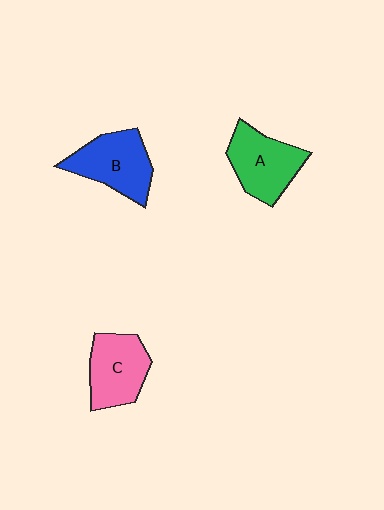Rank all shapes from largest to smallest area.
From largest to smallest: B (blue), A (green), C (pink).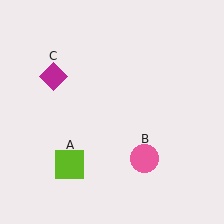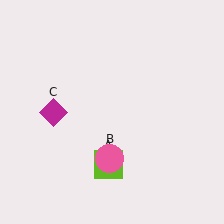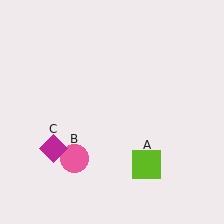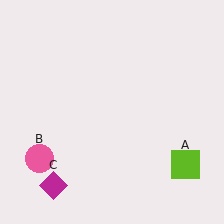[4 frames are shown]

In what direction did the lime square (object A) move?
The lime square (object A) moved right.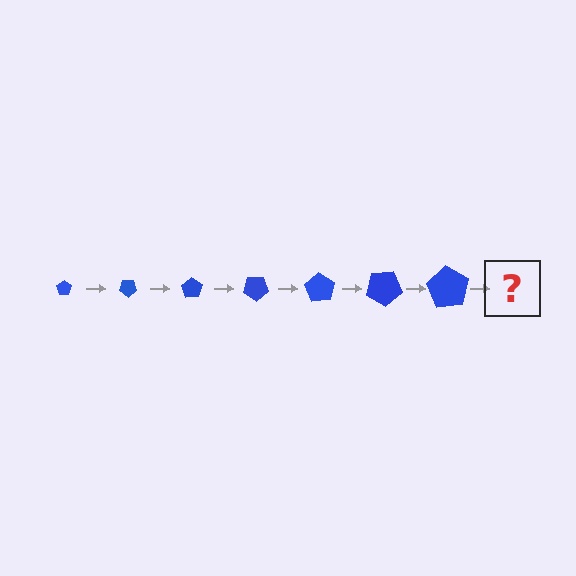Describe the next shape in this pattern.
It should be a pentagon, larger than the previous one and rotated 245 degrees from the start.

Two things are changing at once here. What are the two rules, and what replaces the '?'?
The two rules are that the pentagon grows larger each step and it rotates 35 degrees each step. The '?' should be a pentagon, larger than the previous one and rotated 245 degrees from the start.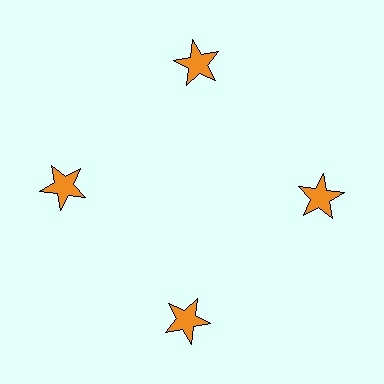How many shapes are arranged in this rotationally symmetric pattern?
There are 4 shapes, arranged in 4 groups of 1.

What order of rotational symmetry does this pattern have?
This pattern has 4-fold rotational symmetry.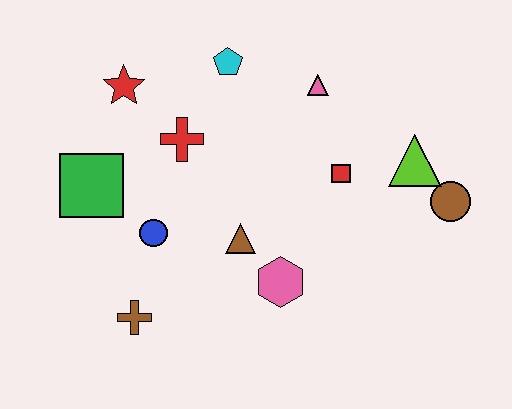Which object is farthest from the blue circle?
The brown circle is farthest from the blue circle.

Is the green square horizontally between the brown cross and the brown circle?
No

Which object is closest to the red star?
The red cross is closest to the red star.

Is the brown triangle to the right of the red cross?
Yes